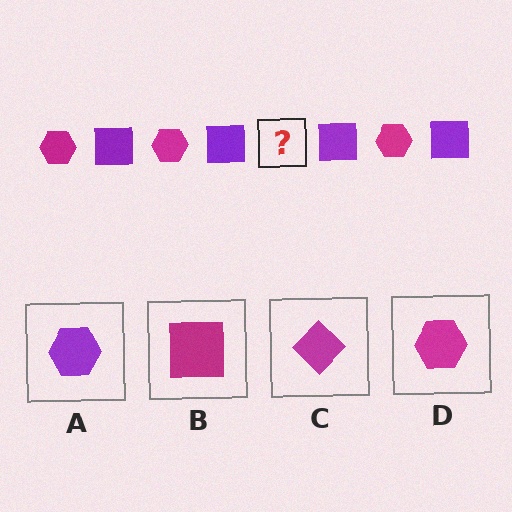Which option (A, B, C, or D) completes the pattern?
D.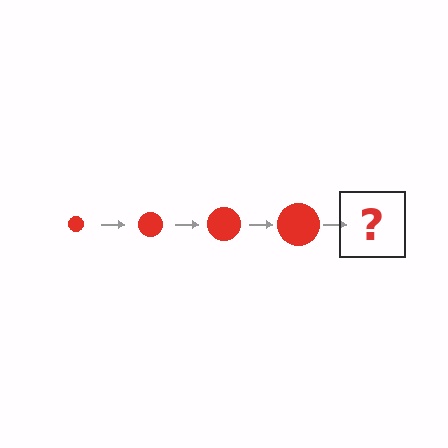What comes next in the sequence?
The next element should be a red circle, larger than the previous one.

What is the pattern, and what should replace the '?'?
The pattern is that the circle gets progressively larger each step. The '?' should be a red circle, larger than the previous one.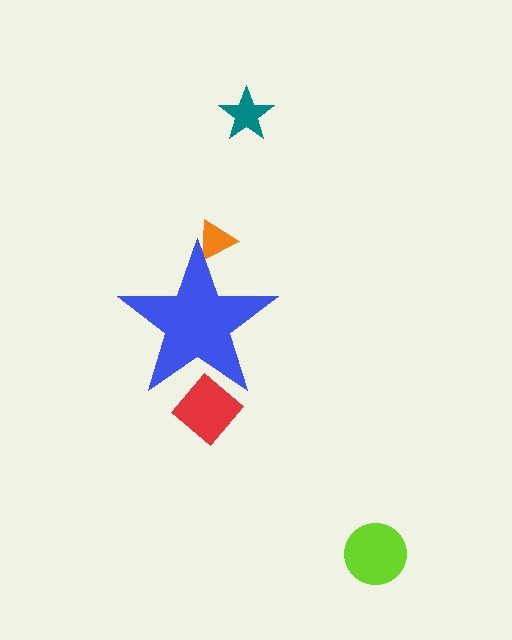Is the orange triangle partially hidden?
Yes, the orange triangle is partially hidden behind the blue star.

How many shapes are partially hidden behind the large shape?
2 shapes are partially hidden.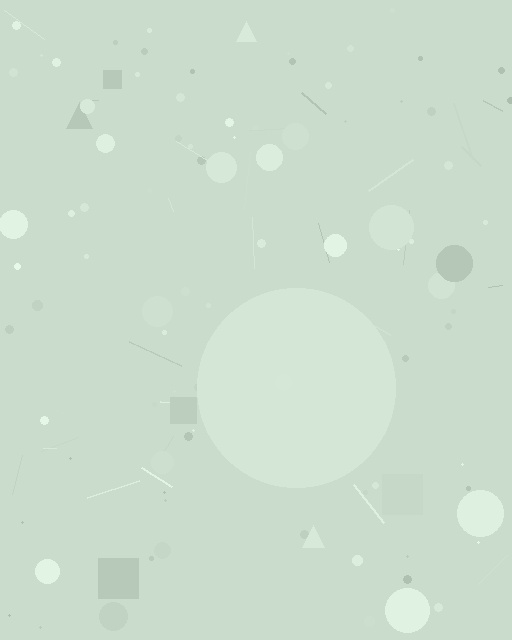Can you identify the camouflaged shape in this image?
The camouflaged shape is a circle.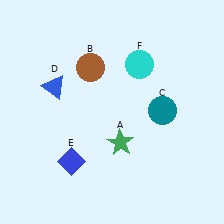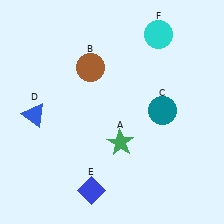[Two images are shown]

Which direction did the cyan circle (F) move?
The cyan circle (F) moved up.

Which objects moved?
The objects that moved are: the blue triangle (D), the blue diamond (E), the cyan circle (F).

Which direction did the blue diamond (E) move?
The blue diamond (E) moved down.